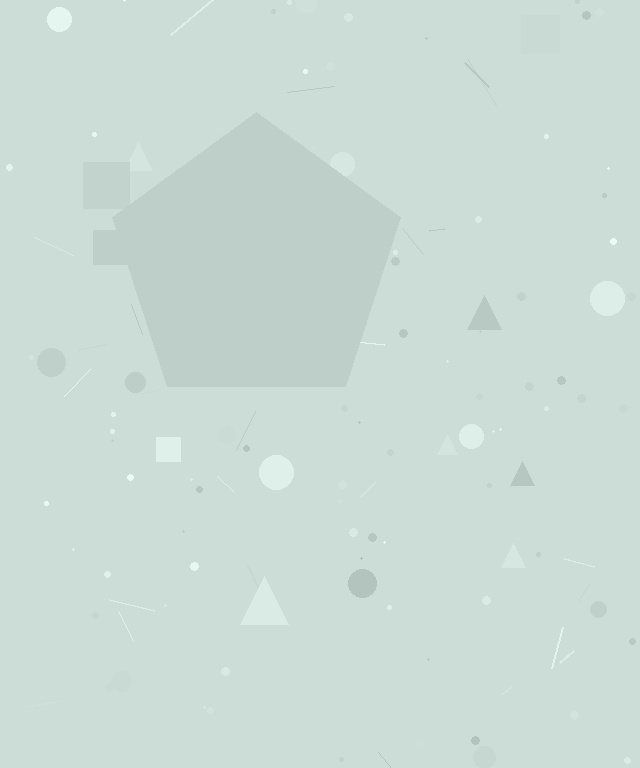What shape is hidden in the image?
A pentagon is hidden in the image.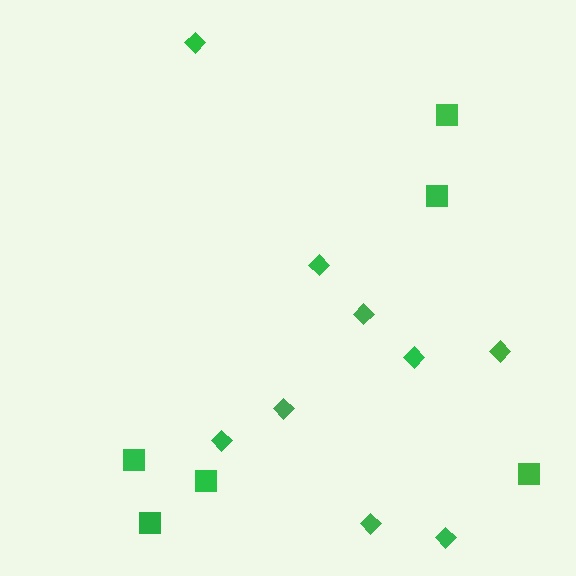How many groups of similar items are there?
There are 2 groups: one group of diamonds (9) and one group of squares (6).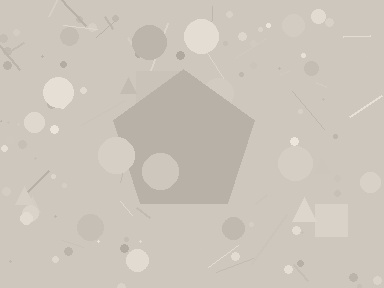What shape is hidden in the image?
A pentagon is hidden in the image.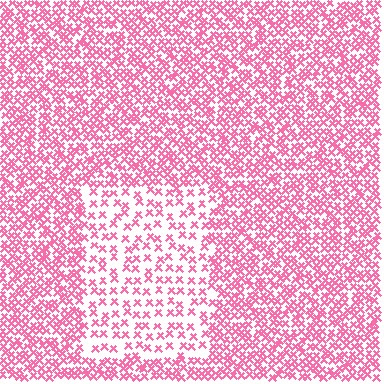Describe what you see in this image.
The image contains small pink elements arranged at two different densities. A rectangle-shaped region is visible where the elements are less densely packed than the surrounding area.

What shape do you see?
I see a rectangle.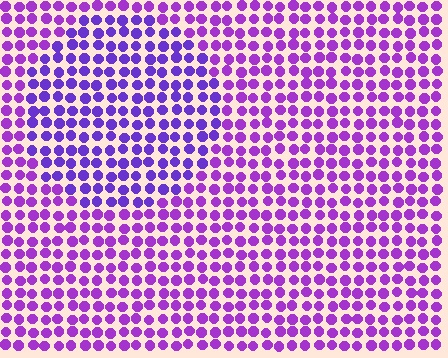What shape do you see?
I see a circle.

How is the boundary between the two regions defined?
The boundary is defined purely by a slight shift in hue (about 24 degrees). Spacing, size, and orientation are identical on both sides.